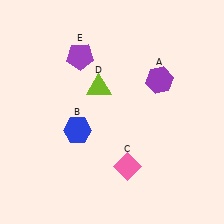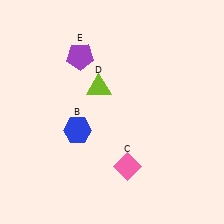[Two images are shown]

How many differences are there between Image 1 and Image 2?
There is 1 difference between the two images.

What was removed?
The purple hexagon (A) was removed in Image 2.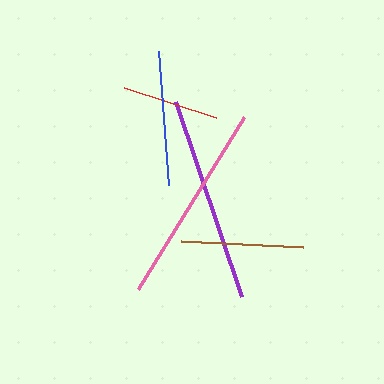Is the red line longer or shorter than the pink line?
The pink line is longer than the red line.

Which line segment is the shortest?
The red line is the shortest at approximately 97 pixels.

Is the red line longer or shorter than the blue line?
The blue line is longer than the red line.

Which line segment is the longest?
The purple line is the longest at approximately 206 pixels.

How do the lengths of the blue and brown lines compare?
The blue and brown lines are approximately the same length.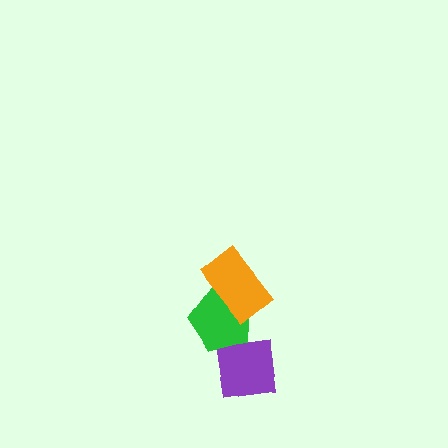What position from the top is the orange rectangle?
The orange rectangle is 1st from the top.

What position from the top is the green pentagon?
The green pentagon is 2nd from the top.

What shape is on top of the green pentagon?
The orange rectangle is on top of the green pentagon.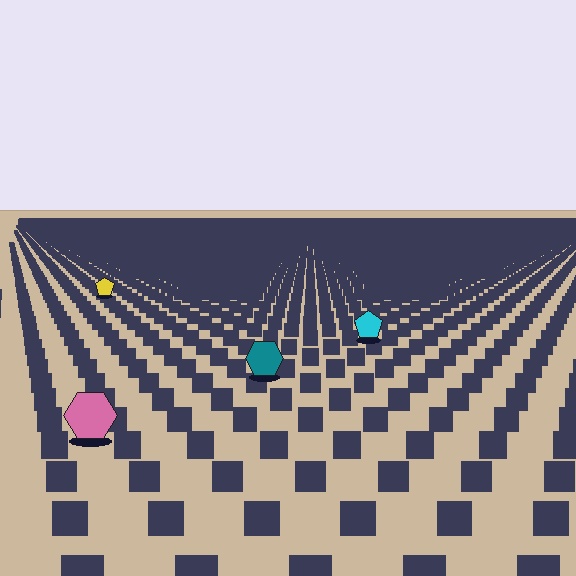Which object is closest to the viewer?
The pink hexagon is closest. The texture marks near it are larger and more spread out.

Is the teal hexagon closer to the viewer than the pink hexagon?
No. The pink hexagon is closer — you can tell from the texture gradient: the ground texture is coarser near it.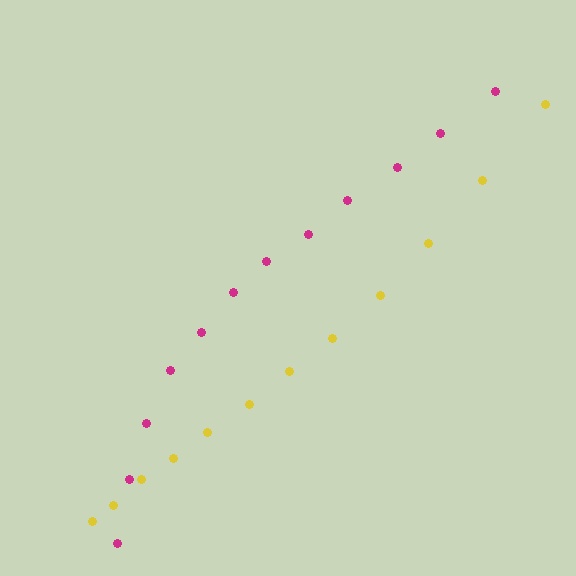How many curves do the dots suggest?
There are 2 distinct paths.